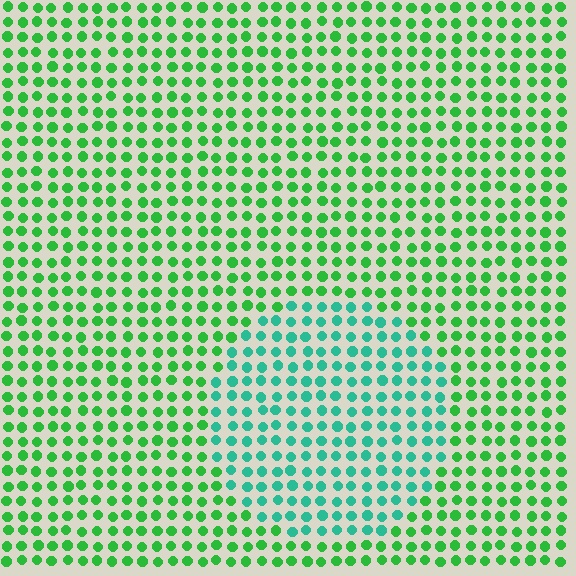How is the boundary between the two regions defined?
The boundary is defined purely by a slight shift in hue (about 38 degrees). Spacing, size, and orientation are identical on both sides.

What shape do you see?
I see a circle.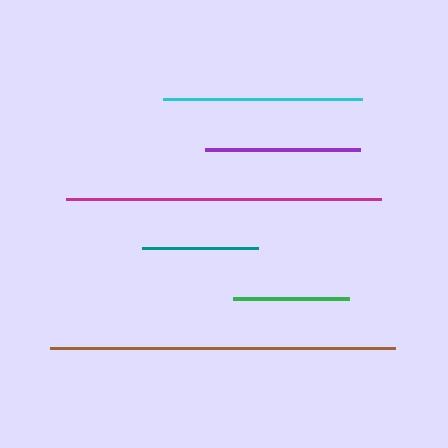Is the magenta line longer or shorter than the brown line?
The brown line is longer than the magenta line.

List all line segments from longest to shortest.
From longest to shortest: brown, magenta, cyan, purple, green, teal.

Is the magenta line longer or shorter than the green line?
The magenta line is longer than the green line.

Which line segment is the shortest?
The teal line is the shortest at approximately 115 pixels.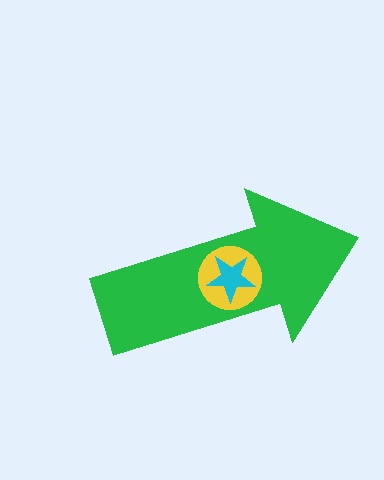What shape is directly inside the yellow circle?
The cyan star.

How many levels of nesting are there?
3.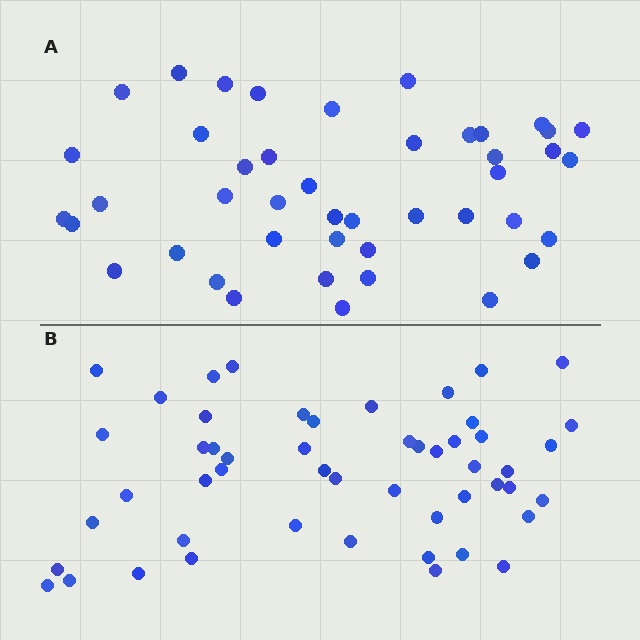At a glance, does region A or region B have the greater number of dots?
Region B (the bottom region) has more dots.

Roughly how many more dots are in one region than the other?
Region B has roughly 8 or so more dots than region A.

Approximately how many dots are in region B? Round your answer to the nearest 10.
About 50 dots. (The exact count is 51, which rounds to 50.)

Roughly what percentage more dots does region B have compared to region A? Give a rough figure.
About 15% more.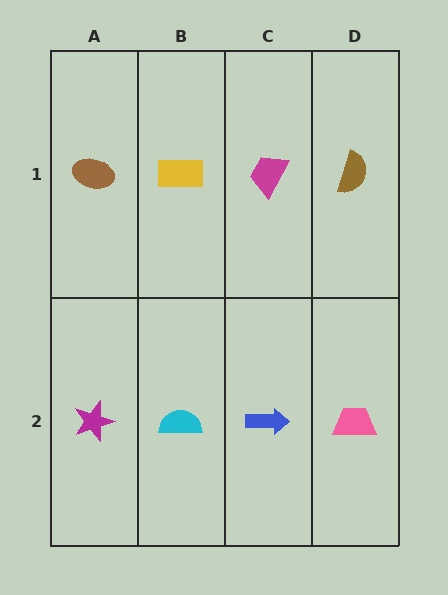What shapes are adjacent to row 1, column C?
A blue arrow (row 2, column C), a yellow rectangle (row 1, column B), a brown semicircle (row 1, column D).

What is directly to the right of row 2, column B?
A blue arrow.